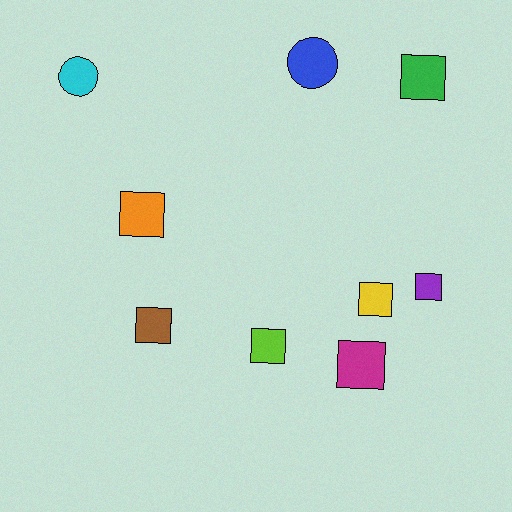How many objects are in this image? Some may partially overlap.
There are 9 objects.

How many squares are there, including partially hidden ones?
There are 7 squares.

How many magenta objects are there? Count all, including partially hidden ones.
There is 1 magenta object.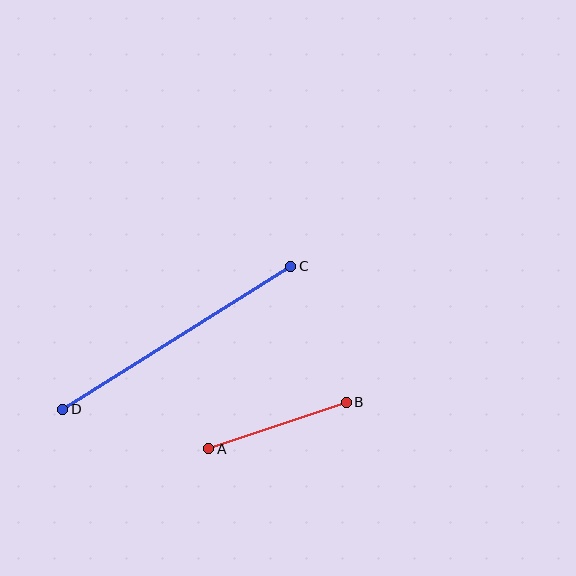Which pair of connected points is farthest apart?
Points C and D are farthest apart.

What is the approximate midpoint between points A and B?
The midpoint is at approximately (278, 426) pixels.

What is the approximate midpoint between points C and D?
The midpoint is at approximately (177, 338) pixels.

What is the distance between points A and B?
The distance is approximately 145 pixels.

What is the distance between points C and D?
The distance is approximately 269 pixels.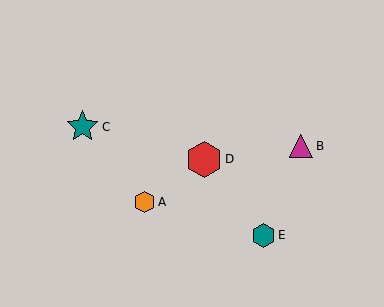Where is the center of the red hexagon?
The center of the red hexagon is at (204, 159).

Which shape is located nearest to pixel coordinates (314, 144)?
The magenta triangle (labeled B) at (301, 146) is nearest to that location.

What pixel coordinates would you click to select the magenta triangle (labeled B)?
Click at (301, 146) to select the magenta triangle B.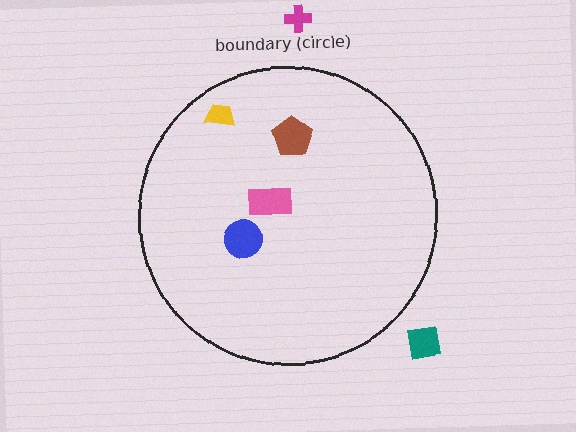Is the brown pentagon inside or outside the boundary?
Inside.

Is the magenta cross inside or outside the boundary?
Outside.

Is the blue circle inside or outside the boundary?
Inside.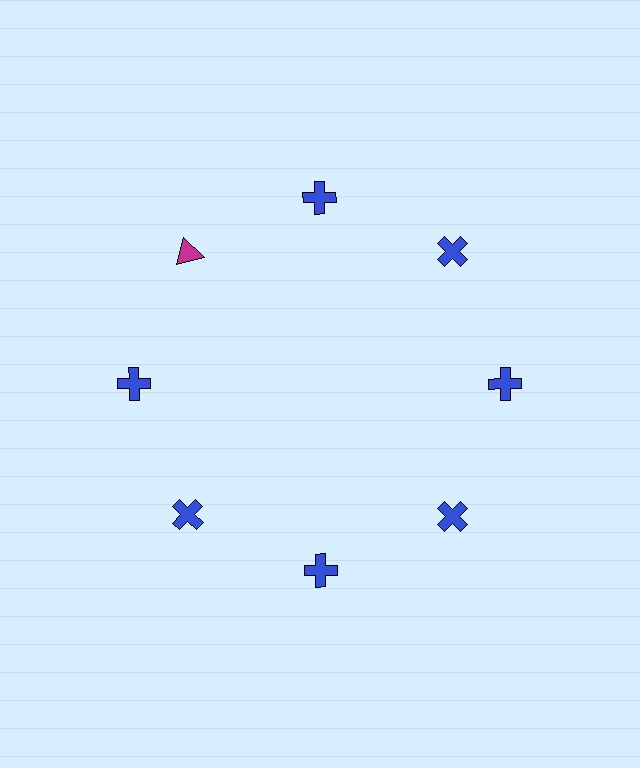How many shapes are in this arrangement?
There are 8 shapes arranged in a ring pattern.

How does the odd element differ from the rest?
It differs in both color (magenta instead of blue) and shape (triangle instead of cross).